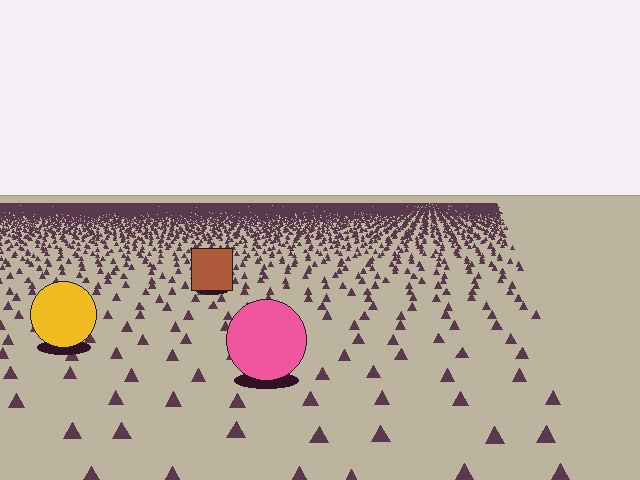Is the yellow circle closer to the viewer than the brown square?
Yes. The yellow circle is closer — you can tell from the texture gradient: the ground texture is coarser near it.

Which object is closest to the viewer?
The pink circle is closest. The texture marks near it are larger and more spread out.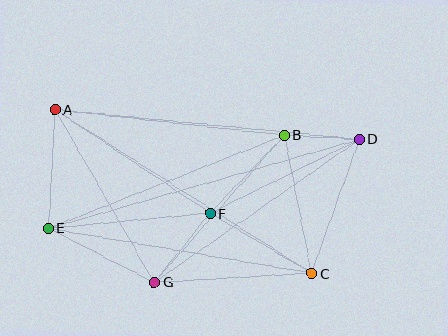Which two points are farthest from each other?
Points D and E are farthest from each other.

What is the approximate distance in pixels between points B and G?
The distance between B and G is approximately 196 pixels.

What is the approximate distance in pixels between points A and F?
The distance between A and F is approximately 187 pixels.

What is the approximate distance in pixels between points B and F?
The distance between B and F is approximately 108 pixels.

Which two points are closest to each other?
Points B and D are closest to each other.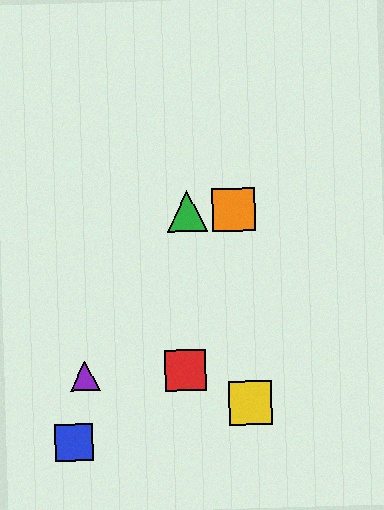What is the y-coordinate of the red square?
The red square is at y≈371.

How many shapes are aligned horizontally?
2 shapes (the green triangle, the orange square) are aligned horizontally.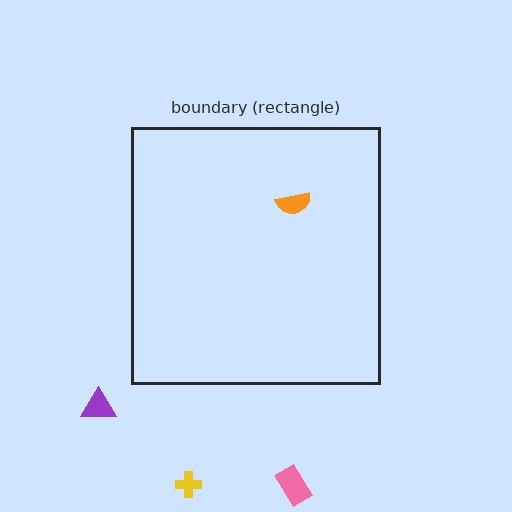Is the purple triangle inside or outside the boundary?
Outside.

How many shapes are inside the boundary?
1 inside, 3 outside.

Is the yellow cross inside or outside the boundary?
Outside.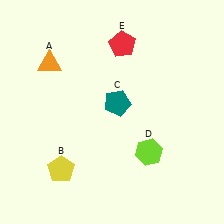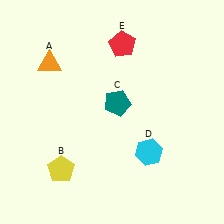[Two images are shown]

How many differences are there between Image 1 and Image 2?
There is 1 difference between the two images.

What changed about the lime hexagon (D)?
In Image 1, D is lime. In Image 2, it changed to cyan.